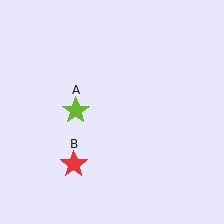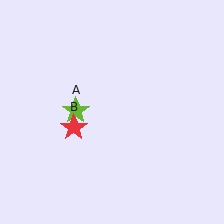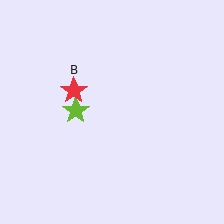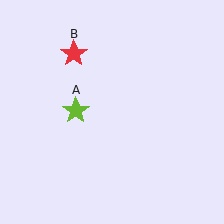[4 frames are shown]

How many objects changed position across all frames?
1 object changed position: red star (object B).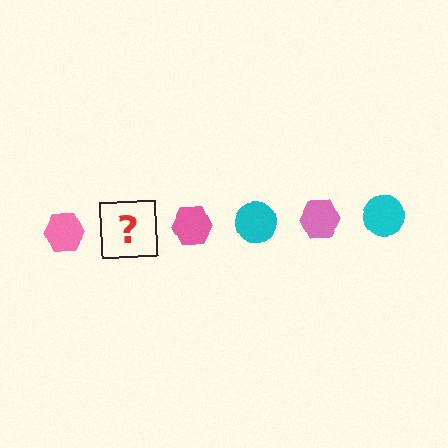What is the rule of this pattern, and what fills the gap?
The rule is that the pattern alternates between pink hexagon and cyan circle. The gap should be filled with a cyan circle.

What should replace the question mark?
The question mark should be replaced with a cyan circle.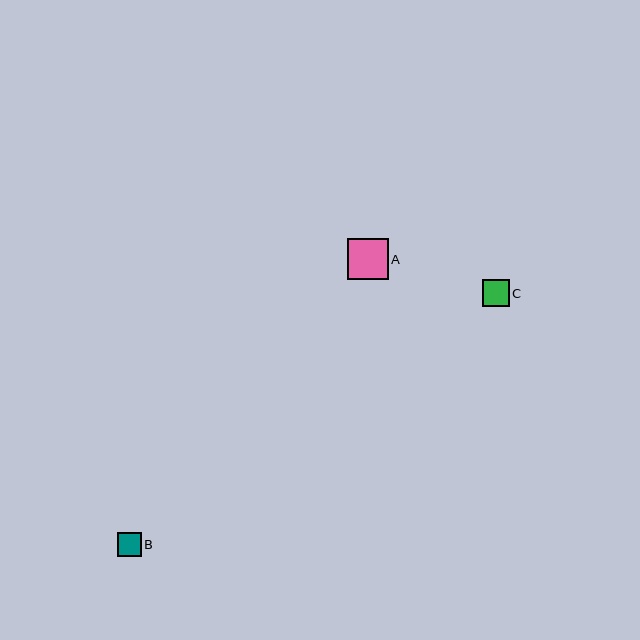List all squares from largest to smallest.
From largest to smallest: A, C, B.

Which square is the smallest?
Square B is the smallest with a size of approximately 24 pixels.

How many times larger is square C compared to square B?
Square C is approximately 1.1 times the size of square B.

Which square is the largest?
Square A is the largest with a size of approximately 41 pixels.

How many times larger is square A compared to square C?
Square A is approximately 1.5 times the size of square C.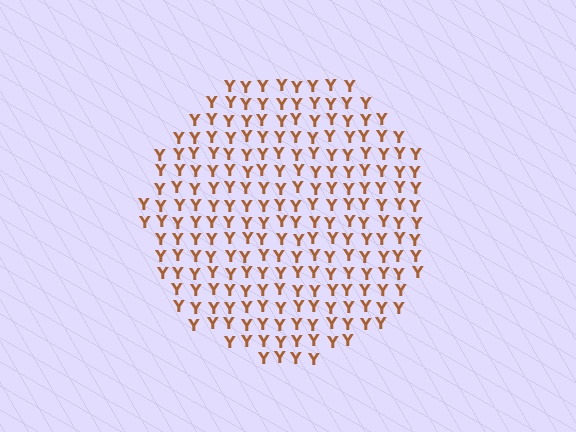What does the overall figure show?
The overall figure shows a circle.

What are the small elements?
The small elements are letter Y's.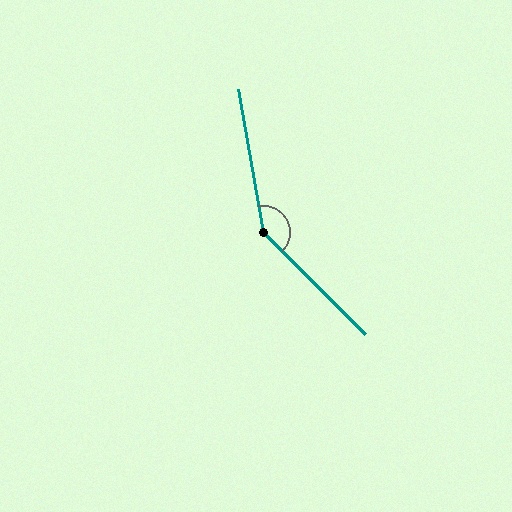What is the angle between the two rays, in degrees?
Approximately 145 degrees.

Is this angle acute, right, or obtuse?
It is obtuse.